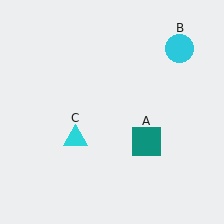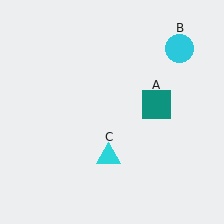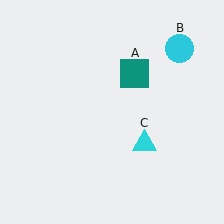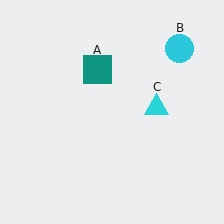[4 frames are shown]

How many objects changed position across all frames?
2 objects changed position: teal square (object A), cyan triangle (object C).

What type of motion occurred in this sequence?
The teal square (object A), cyan triangle (object C) rotated counterclockwise around the center of the scene.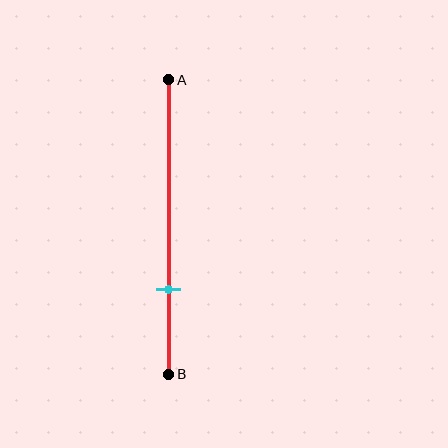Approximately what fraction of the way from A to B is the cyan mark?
The cyan mark is approximately 70% of the way from A to B.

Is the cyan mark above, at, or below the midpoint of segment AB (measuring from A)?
The cyan mark is below the midpoint of segment AB.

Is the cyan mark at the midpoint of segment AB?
No, the mark is at about 70% from A, not at the 50% midpoint.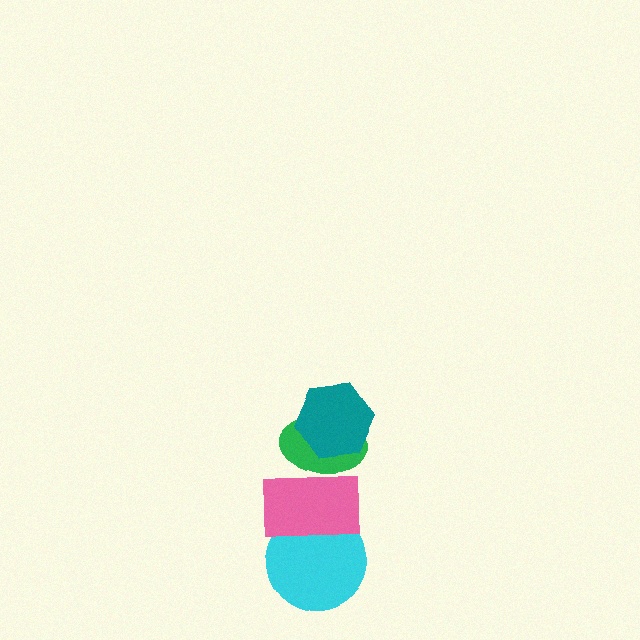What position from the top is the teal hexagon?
The teal hexagon is 1st from the top.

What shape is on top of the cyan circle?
The pink rectangle is on top of the cyan circle.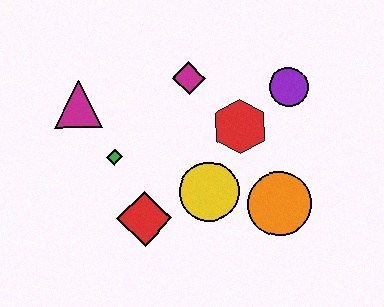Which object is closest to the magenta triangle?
The green diamond is closest to the magenta triangle.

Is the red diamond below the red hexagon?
Yes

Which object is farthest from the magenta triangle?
The orange circle is farthest from the magenta triangle.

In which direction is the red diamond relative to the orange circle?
The red diamond is to the left of the orange circle.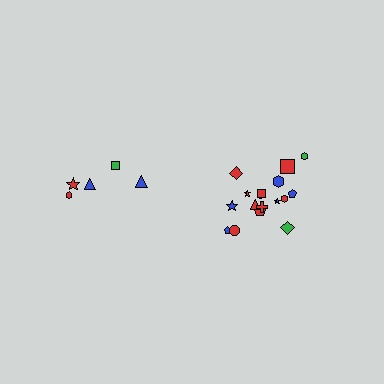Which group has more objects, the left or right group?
The right group.